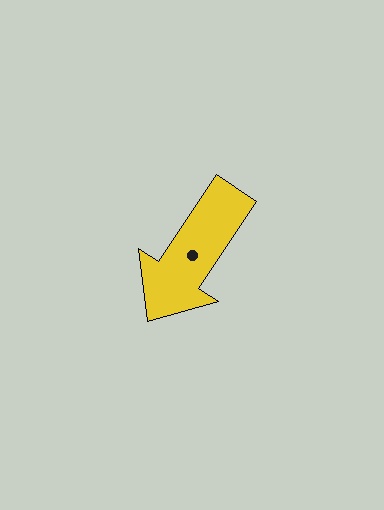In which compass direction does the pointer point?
Southwest.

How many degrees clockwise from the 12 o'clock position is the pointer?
Approximately 214 degrees.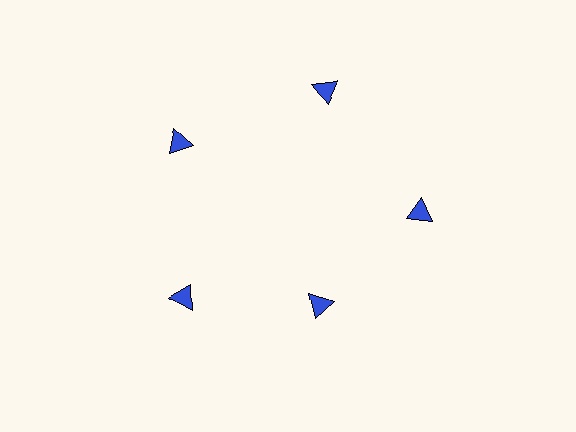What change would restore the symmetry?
The symmetry would be restored by moving it outward, back onto the ring so that all 5 triangles sit at equal angles and equal distance from the center.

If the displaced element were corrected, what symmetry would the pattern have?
It would have 5-fold rotational symmetry — the pattern would map onto itself every 72 degrees.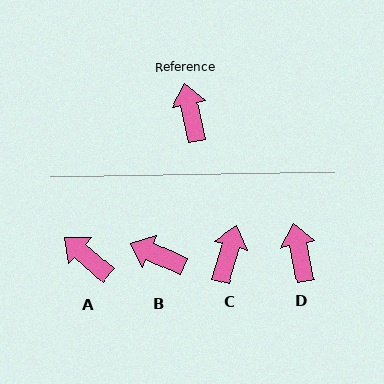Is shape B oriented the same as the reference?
No, it is off by about 54 degrees.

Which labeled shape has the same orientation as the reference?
D.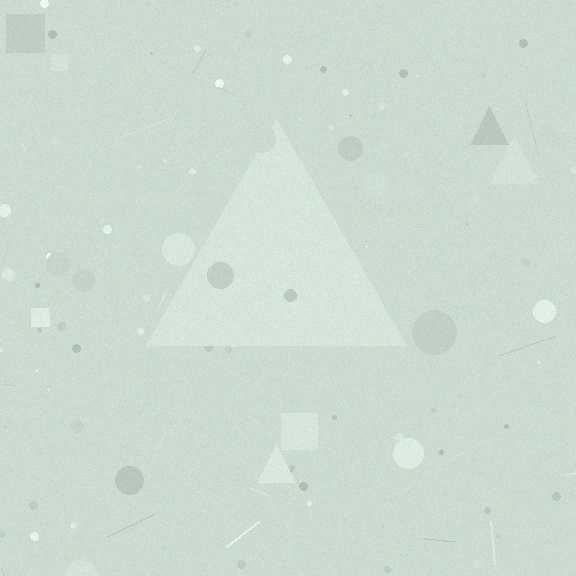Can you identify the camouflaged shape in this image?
The camouflaged shape is a triangle.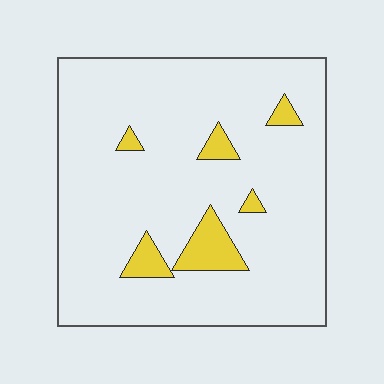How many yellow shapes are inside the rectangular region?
6.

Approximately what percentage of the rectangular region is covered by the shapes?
Approximately 10%.